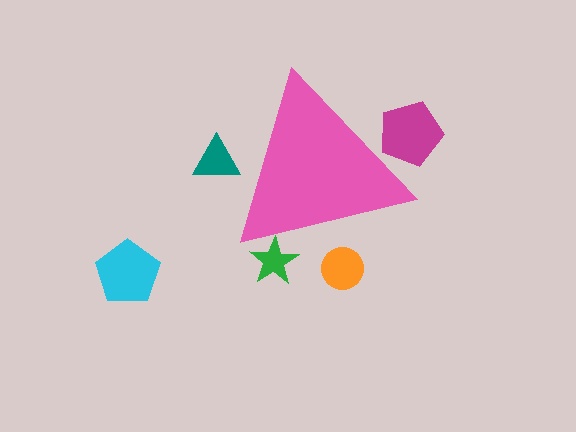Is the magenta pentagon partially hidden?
Yes, the magenta pentagon is partially hidden behind the pink triangle.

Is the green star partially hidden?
Yes, the green star is partially hidden behind the pink triangle.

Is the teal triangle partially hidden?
Yes, the teal triangle is partially hidden behind the pink triangle.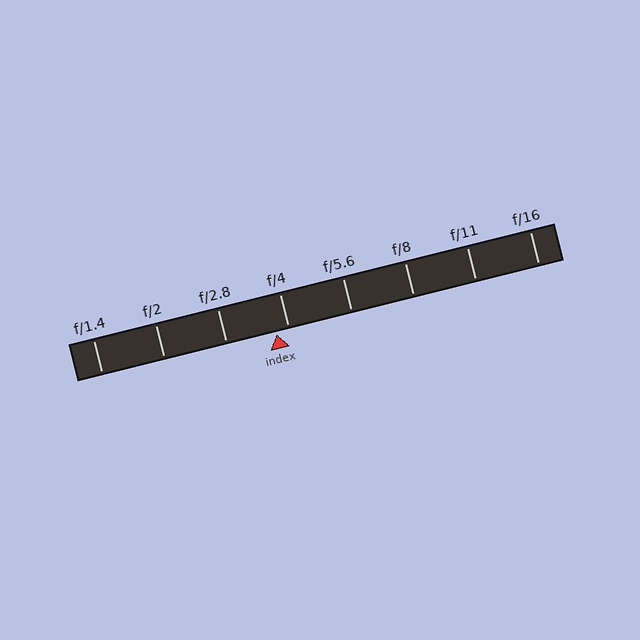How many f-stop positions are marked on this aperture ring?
There are 8 f-stop positions marked.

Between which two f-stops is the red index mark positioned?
The index mark is between f/2.8 and f/4.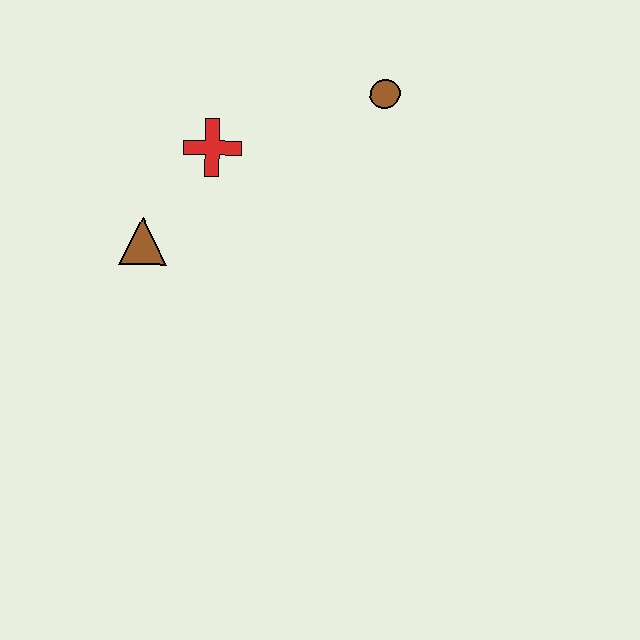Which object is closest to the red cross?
The brown triangle is closest to the red cross.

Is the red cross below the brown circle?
Yes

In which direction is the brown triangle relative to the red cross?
The brown triangle is below the red cross.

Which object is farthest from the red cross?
The brown circle is farthest from the red cross.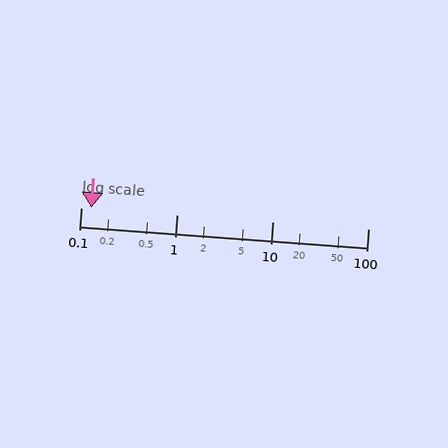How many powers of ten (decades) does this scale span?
The scale spans 3 decades, from 0.1 to 100.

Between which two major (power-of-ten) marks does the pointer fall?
The pointer is between 0.1 and 1.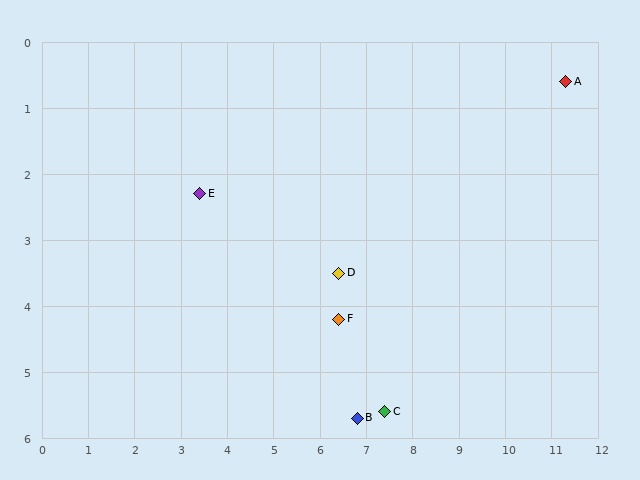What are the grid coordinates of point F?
Point F is at approximately (6.4, 4.2).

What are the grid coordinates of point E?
Point E is at approximately (3.4, 2.3).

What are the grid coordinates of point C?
Point C is at approximately (7.4, 5.6).